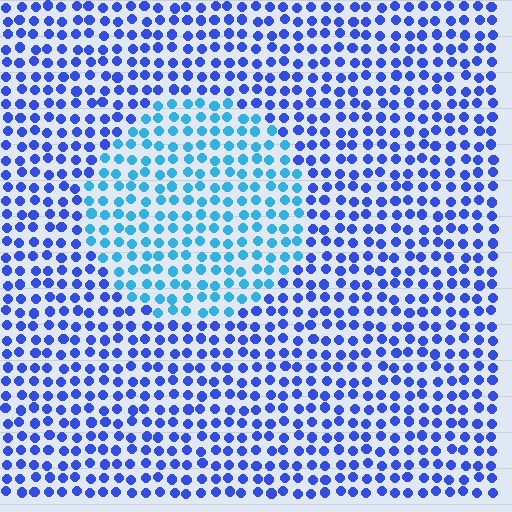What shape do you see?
I see a circle.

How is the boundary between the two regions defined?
The boundary is defined purely by a slight shift in hue (about 35 degrees). Spacing, size, and orientation are identical on both sides.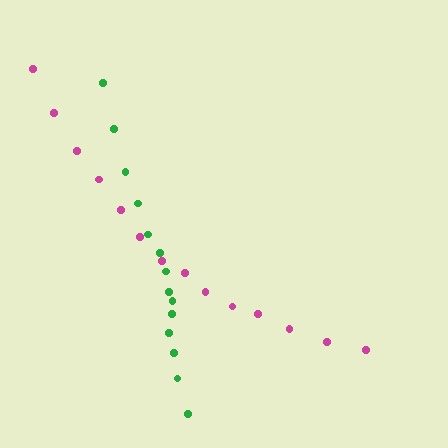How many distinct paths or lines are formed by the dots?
There are 2 distinct paths.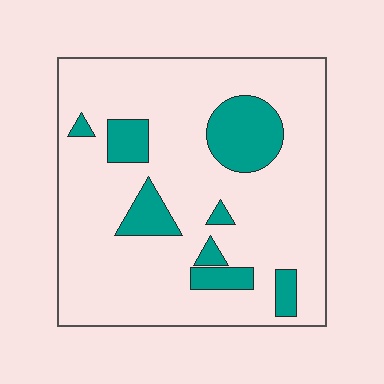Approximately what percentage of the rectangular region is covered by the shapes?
Approximately 15%.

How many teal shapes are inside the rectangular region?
8.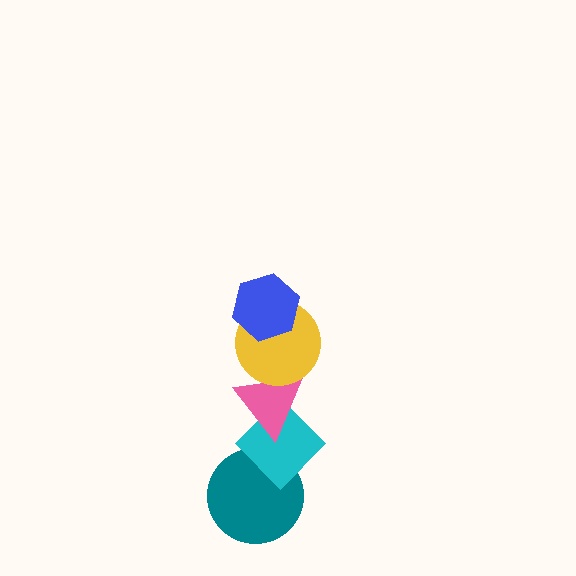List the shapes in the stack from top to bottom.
From top to bottom: the blue hexagon, the yellow circle, the pink triangle, the cyan diamond, the teal circle.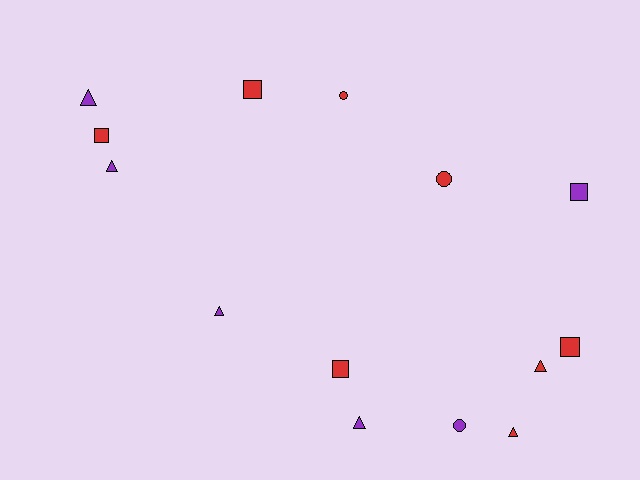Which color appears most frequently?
Red, with 8 objects.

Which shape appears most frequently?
Triangle, with 6 objects.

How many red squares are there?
There are 4 red squares.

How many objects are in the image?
There are 14 objects.